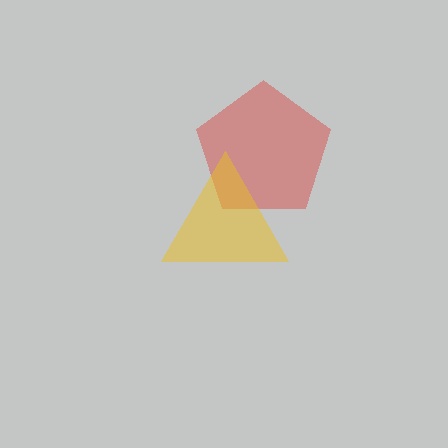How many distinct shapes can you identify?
There are 2 distinct shapes: a red pentagon, a yellow triangle.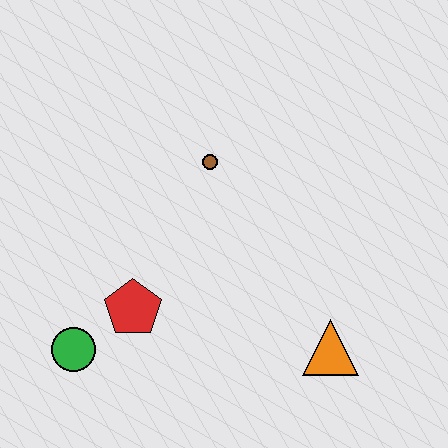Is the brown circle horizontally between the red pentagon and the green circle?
No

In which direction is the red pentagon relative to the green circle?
The red pentagon is to the right of the green circle.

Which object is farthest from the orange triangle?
The green circle is farthest from the orange triangle.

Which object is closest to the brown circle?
The red pentagon is closest to the brown circle.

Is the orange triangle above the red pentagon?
No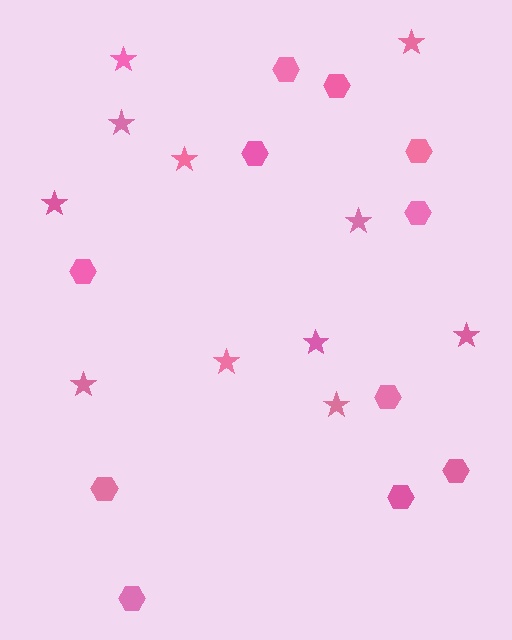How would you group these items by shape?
There are 2 groups: one group of hexagons (11) and one group of stars (11).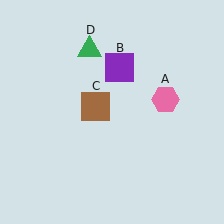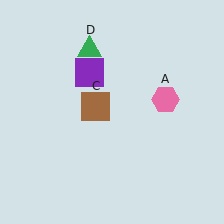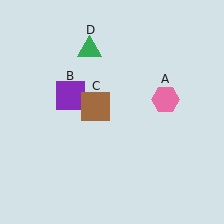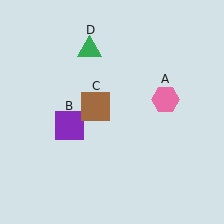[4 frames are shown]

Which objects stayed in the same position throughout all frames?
Pink hexagon (object A) and brown square (object C) and green triangle (object D) remained stationary.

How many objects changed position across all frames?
1 object changed position: purple square (object B).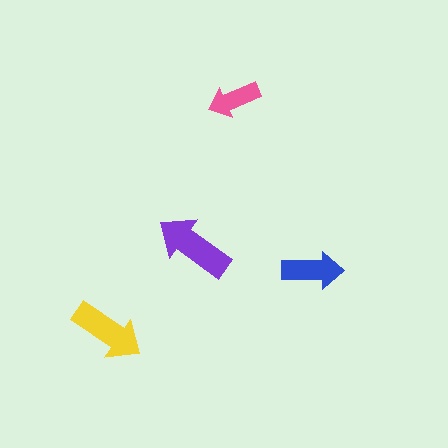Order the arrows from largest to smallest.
the purple one, the yellow one, the blue one, the pink one.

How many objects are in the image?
There are 4 objects in the image.